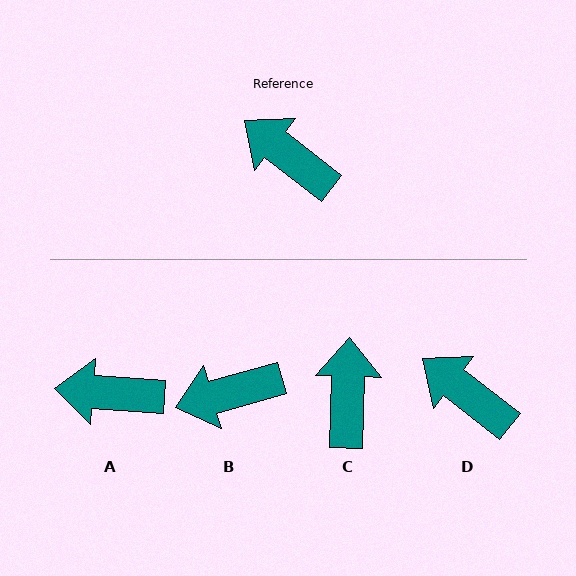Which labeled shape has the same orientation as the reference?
D.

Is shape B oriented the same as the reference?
No, it is off by about 53 degrees.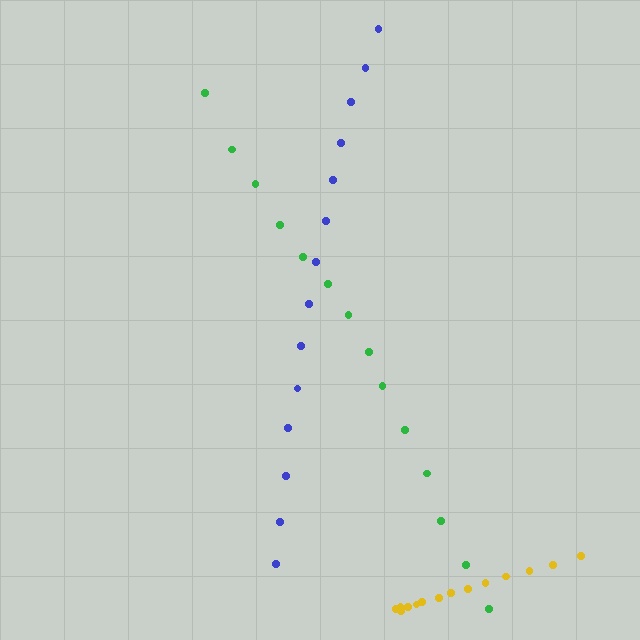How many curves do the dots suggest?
There are 3 distinct paths.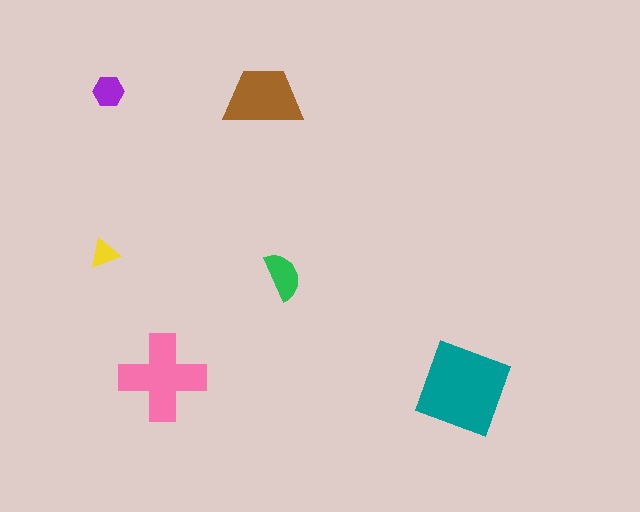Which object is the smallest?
The yellow triangle.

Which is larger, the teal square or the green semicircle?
The teal square.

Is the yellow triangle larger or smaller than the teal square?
Smaller.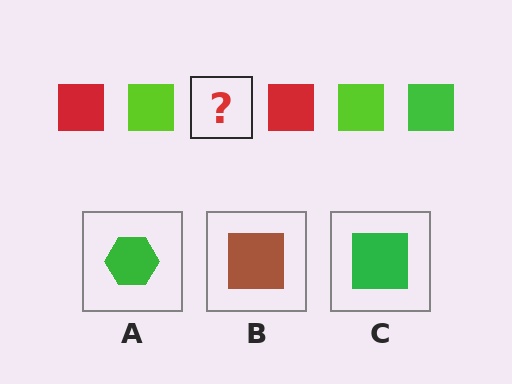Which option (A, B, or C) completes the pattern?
C.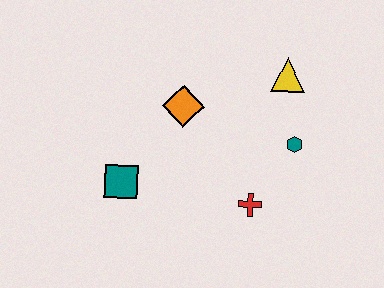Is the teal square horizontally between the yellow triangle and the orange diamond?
No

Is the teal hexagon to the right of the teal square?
Yes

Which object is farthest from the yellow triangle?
The teal square is farthest from the yellow triangle.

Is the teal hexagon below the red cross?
No